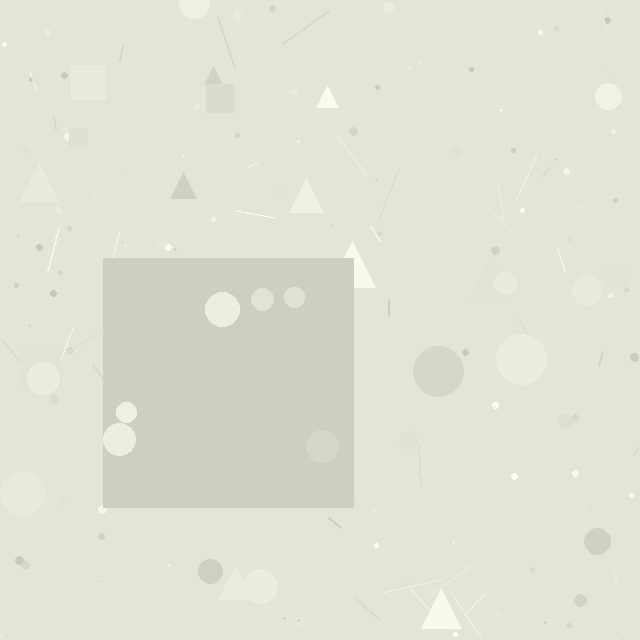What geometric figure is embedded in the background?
A square is embedded in the background.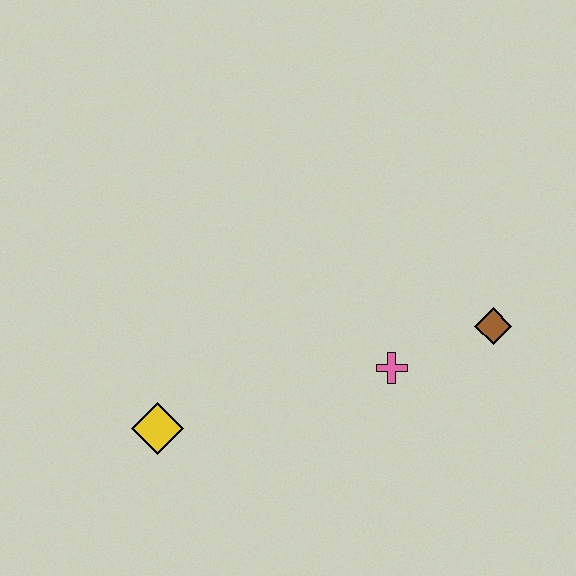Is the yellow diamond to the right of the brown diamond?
No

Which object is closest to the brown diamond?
The pink cross is closest to the brown diamond.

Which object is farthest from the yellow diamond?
The brown diamond is farthest from the yellow diamond.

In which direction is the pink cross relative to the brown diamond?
The pink cross is to the left of the brown diamond.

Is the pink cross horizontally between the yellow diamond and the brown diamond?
Yes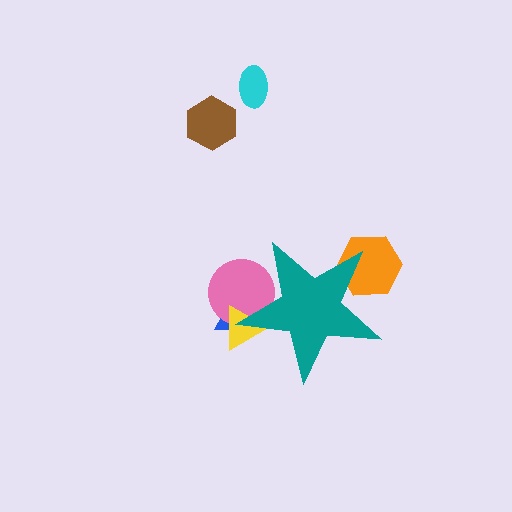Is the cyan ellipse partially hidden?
No, the cyan ellipse is fully visible.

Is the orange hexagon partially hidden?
Yes, the orange hexagon is partially hidden behind the teal star.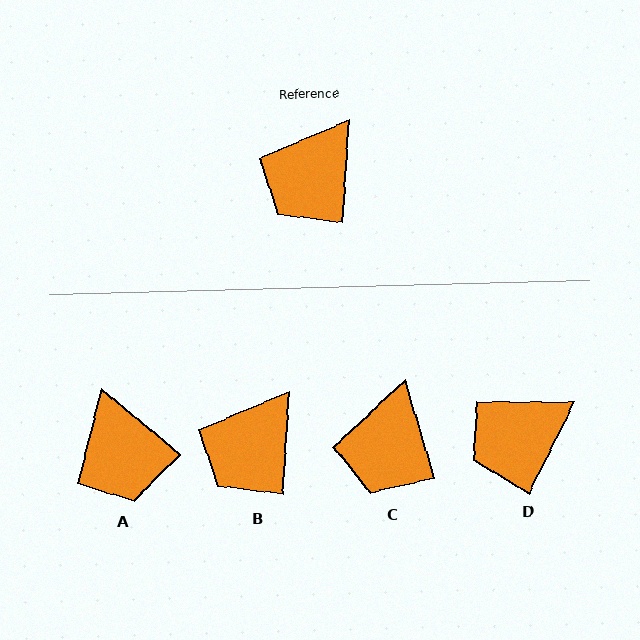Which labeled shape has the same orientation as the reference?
B.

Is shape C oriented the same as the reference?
No, it is off by about 20 degrees.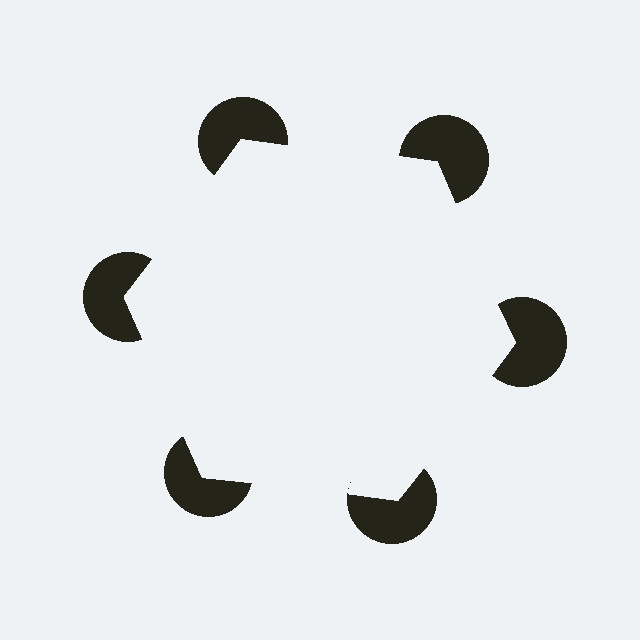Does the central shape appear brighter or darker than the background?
It typically appears slightly brighter than the background, even though no actual brightness change is drawn.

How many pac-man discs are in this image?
There are 6 — one at each vertex of the illusory hexagon.